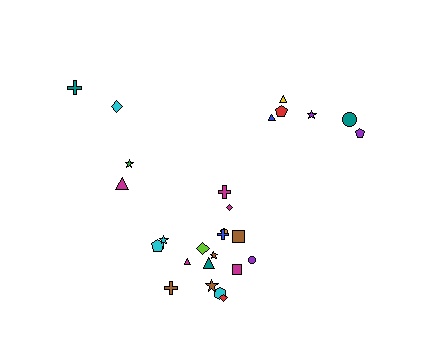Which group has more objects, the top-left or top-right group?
The top-right group.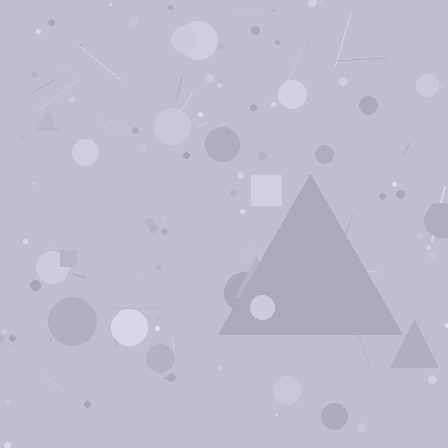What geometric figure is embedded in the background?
A triangle is embedded in the background.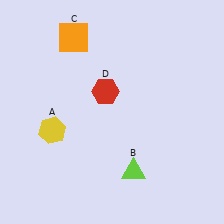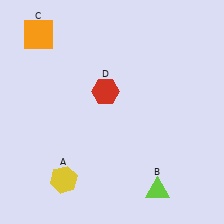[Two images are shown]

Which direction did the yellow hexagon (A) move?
The yellow hexagon (A) moved down.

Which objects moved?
The objects that moved are: the yellow hexagon (A), the lime triangle (B), the orange square (C).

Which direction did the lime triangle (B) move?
The lime triangle (B) moved right.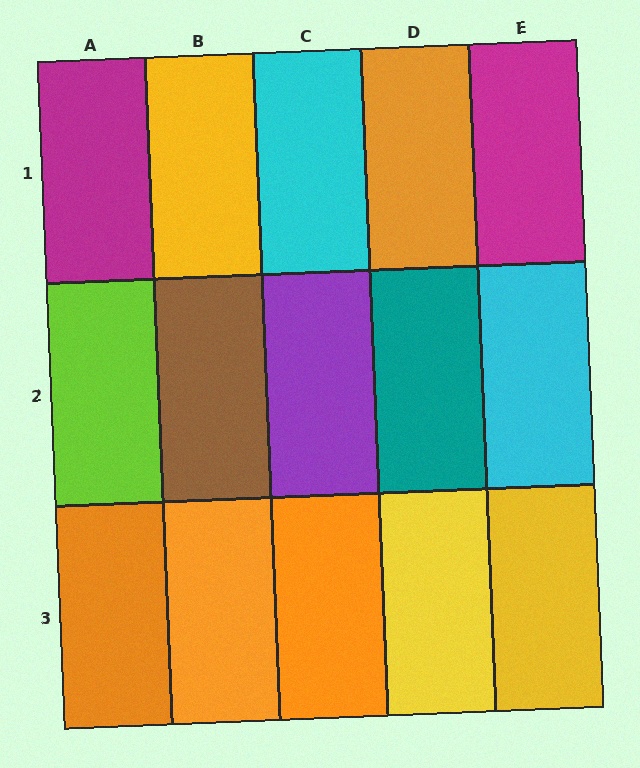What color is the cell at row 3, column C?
Orange.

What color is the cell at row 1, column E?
Magenta.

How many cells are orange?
4 cells are orange.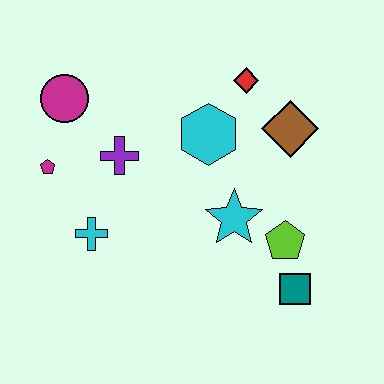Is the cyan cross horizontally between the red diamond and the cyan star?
No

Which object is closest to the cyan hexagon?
The red diamond is closest to the cyan hexagon.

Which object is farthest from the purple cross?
The teal square is farthest from the purple cross.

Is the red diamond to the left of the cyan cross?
No